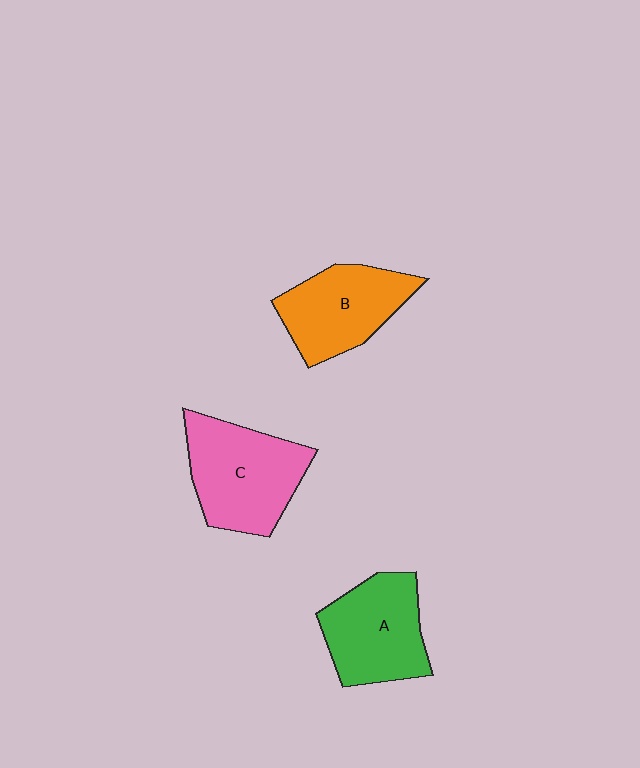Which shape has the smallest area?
Shape B (orange).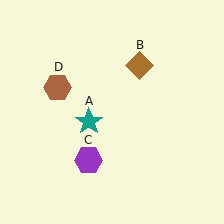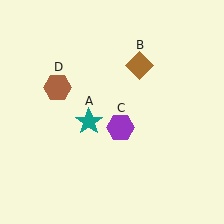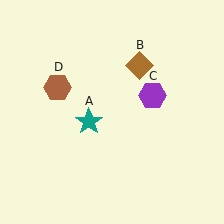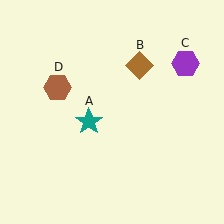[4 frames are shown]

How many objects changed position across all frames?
1 object changed position: purple hexagon (object C).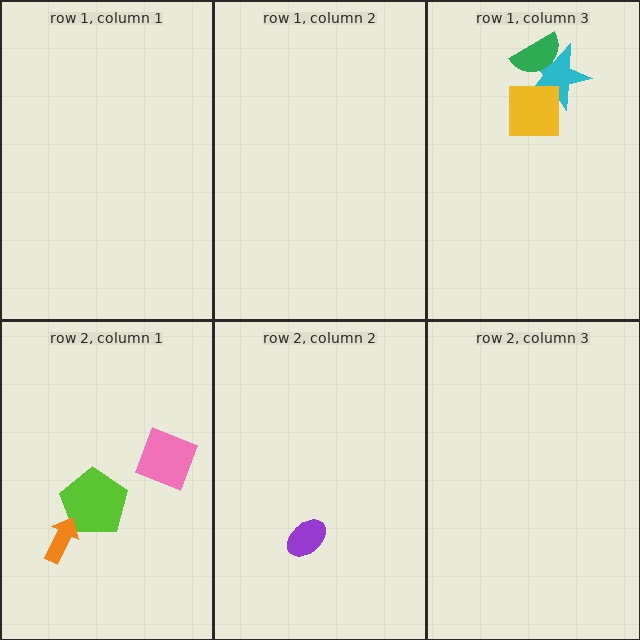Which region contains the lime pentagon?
The row 2, column 1 region.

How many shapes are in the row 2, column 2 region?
1.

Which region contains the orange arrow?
The row 2, column 1 region.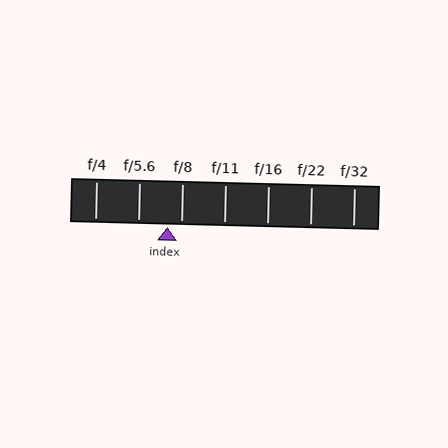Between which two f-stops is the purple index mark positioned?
The index mark is between f/5.6 and f/8.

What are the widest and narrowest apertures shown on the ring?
The widest aperture shown is f/4 and the narrowest is f/32.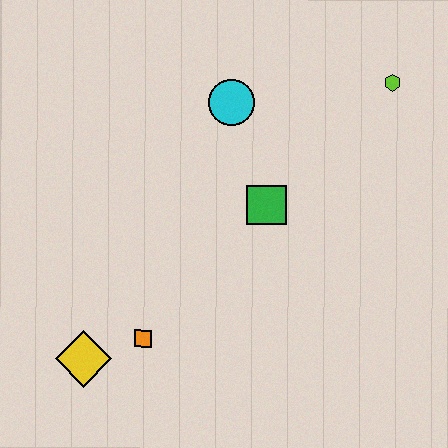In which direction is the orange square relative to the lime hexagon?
The orange square is below the lime hexagon.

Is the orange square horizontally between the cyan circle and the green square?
No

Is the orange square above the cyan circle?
No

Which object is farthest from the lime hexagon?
The yellow diamond is farthest from the lime hexagon.